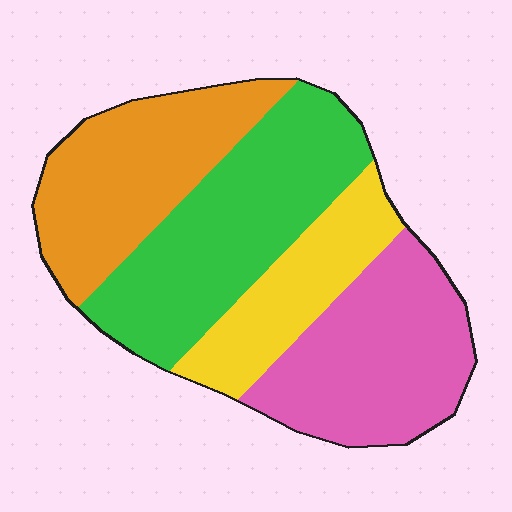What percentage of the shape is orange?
Orange takes up less than a quarter of the shape.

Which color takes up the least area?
Yellow, at roughly 15%.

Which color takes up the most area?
Green, at roughly 30%.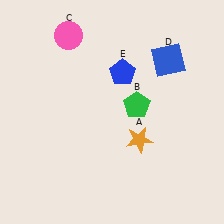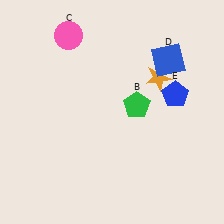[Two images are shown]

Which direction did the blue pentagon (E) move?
The blue pentagon (E) moved right.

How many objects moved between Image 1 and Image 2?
2 objects moved between the two images.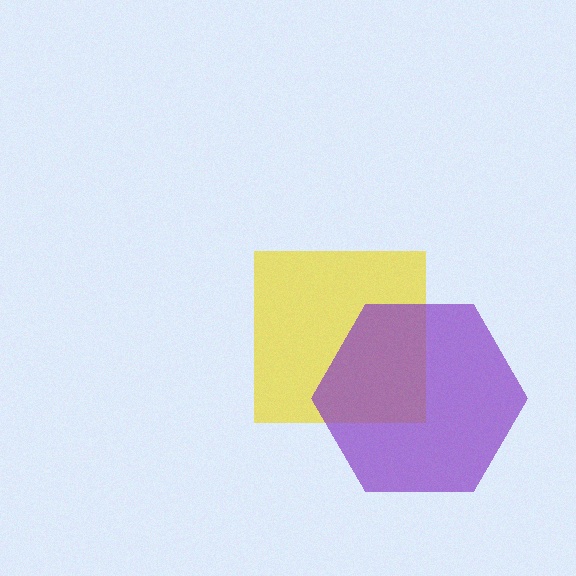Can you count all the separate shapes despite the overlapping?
Yes, there are 2 separate shapes.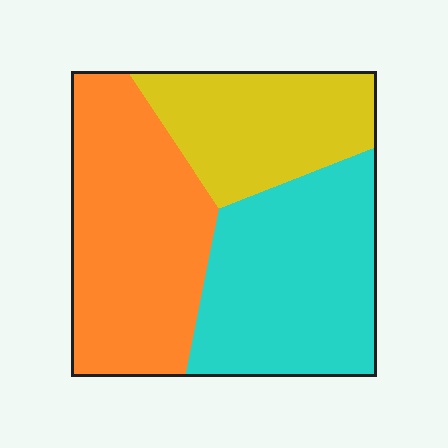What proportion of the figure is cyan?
Cyan covers around 35% of the figure.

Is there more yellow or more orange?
Orange.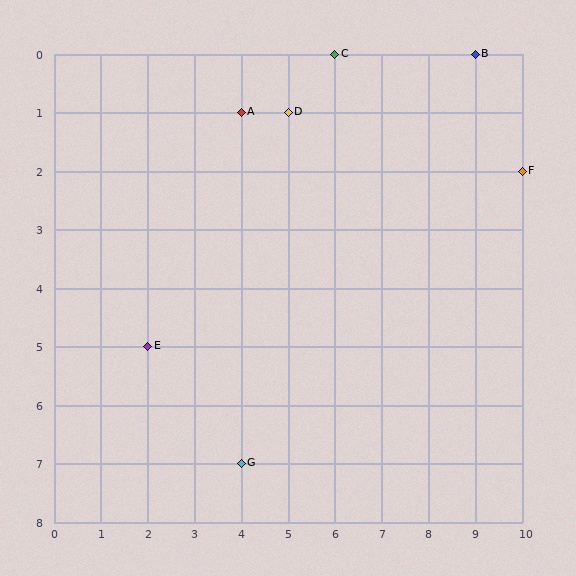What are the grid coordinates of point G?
Point G is at grid coordinates (4, 7).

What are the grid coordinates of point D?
Point D is at grid coordinates (5, 1).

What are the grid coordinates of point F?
Point F is at grid coordinates (10, 2).